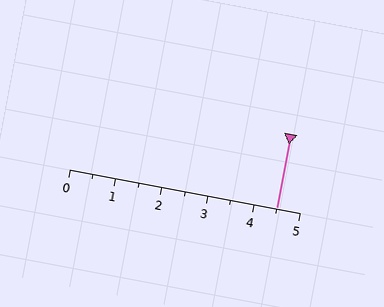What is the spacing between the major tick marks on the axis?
The major ticks are spaced 1 apart.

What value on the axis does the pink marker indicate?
The marker indicates approximately 4.5.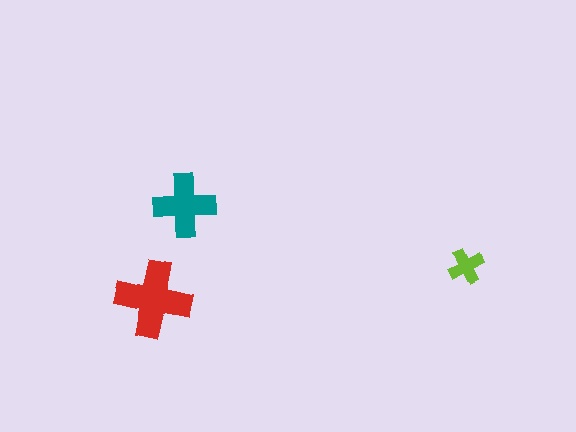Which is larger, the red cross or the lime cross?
The red one.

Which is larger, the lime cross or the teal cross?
The teal one.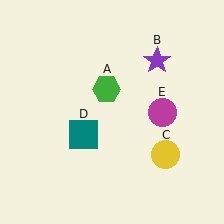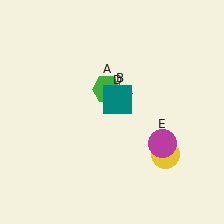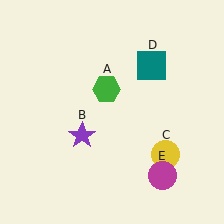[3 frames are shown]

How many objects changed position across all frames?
3 objects changed position: purple star (object B), teal square (object D), magenta circle (object E).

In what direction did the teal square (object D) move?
The teal square (object D) moved up and to the right.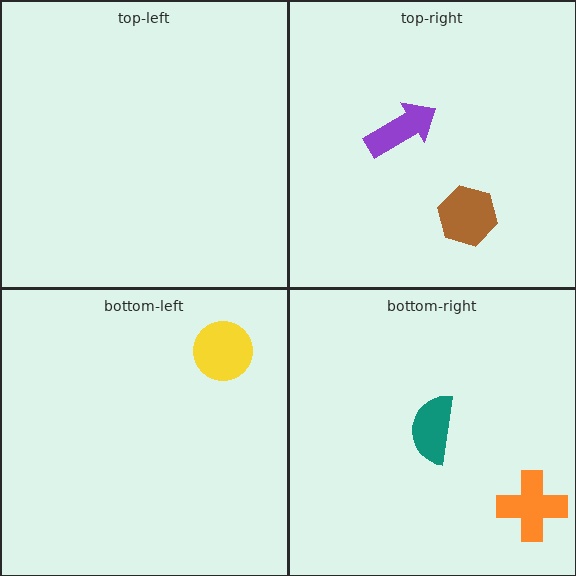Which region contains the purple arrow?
The top-right region.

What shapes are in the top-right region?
The brown hexagon, the purple arrow.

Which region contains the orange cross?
The bottom-right region.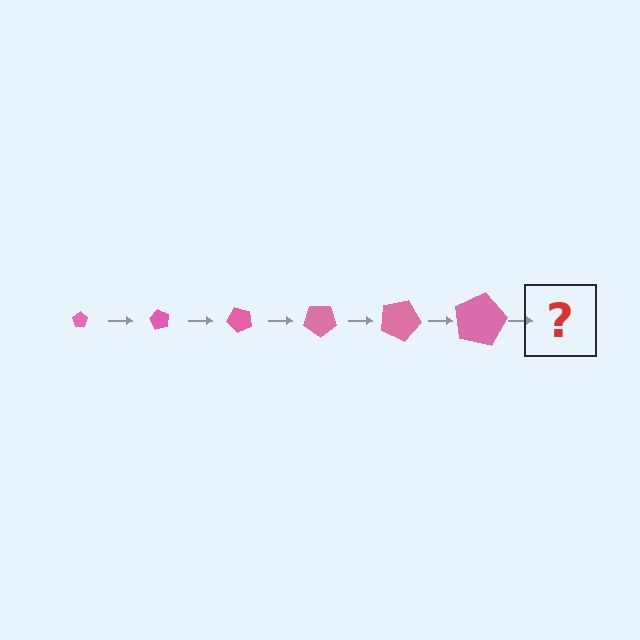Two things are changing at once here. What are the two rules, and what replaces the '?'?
The two rules are that the pentagon grows larger each step and it rotates 60 degrees each step. The '?' should be a pentagon, larger than the previous one and rotated 360 degrees from the start.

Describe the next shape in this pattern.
It should be a pentagon, larger than the previous one and rotated 360 degrees from the start.